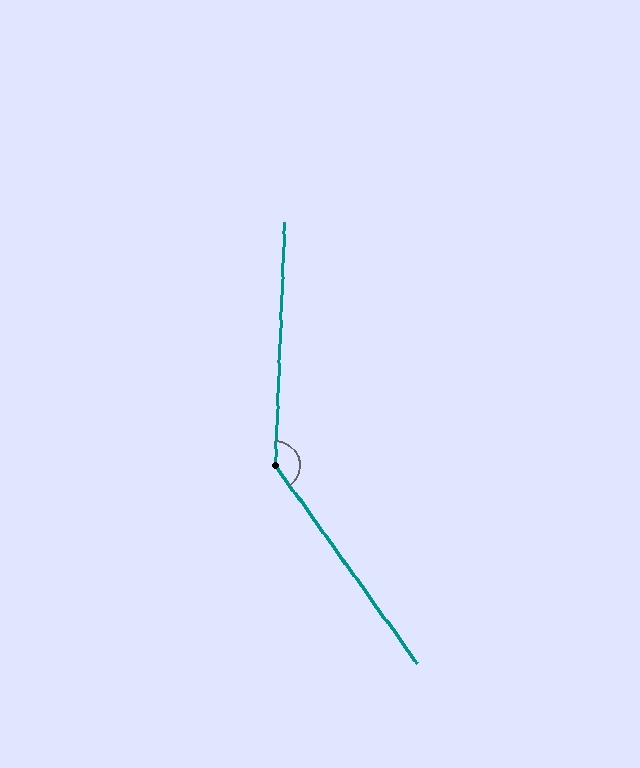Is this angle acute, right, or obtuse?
It is obtuse.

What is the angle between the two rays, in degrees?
Approximately 142 degrees.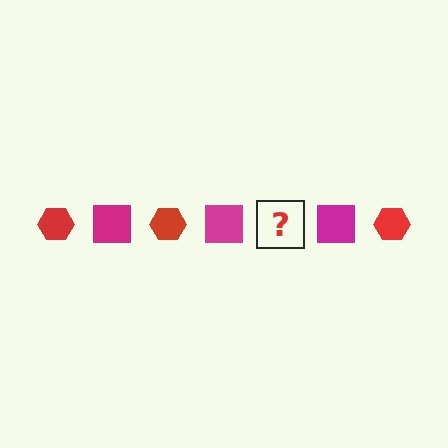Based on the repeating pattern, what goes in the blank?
The blank should be a red hexagon.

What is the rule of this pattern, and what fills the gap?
The rule is that the pattern alternates between red hexagon and magenta square. The gap should be filled with a red hexagon.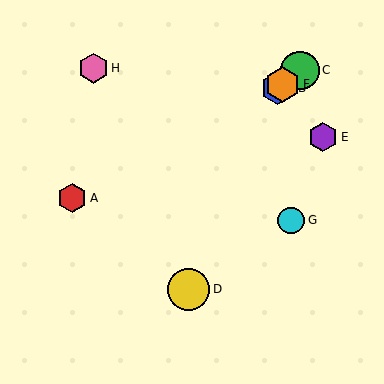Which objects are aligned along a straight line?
Objects B, C, F are aligned along a straight line.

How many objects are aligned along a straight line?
3 objects (B, C, F) are aligned along a straight line.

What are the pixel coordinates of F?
Object F is at (282, 84).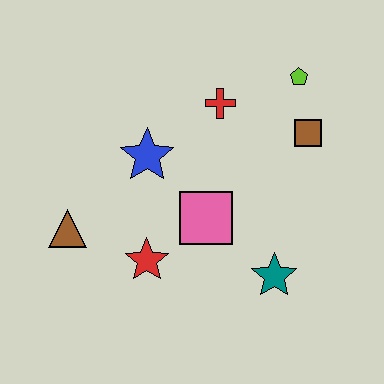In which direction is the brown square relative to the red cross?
The brown square is to the right of the red cross.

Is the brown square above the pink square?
Yes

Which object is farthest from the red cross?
The brown triangle is farthest from the red cross.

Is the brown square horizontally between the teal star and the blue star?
No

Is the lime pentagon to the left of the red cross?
No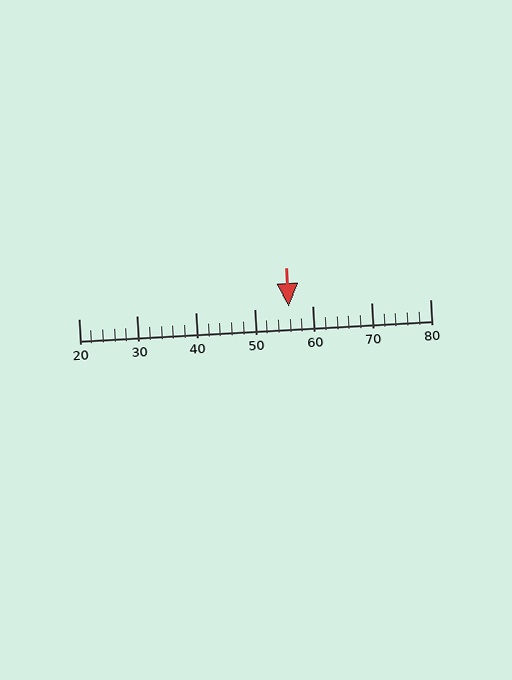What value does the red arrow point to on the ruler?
The red arrow points to approximately 56.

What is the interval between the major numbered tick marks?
The major tick marks are spaced 10 units apart.